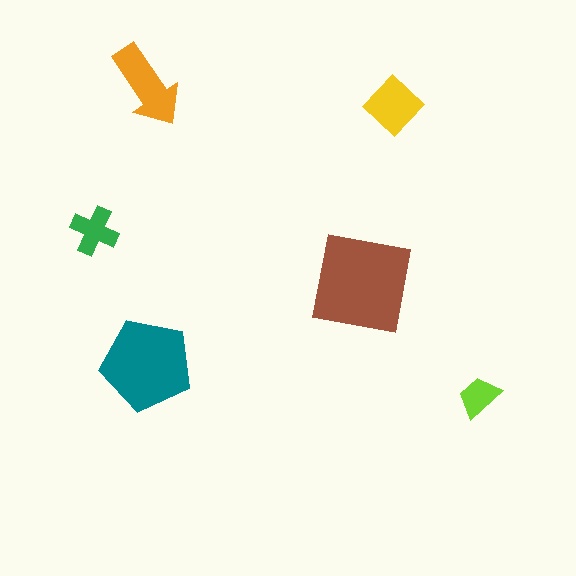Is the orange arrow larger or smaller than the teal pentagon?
Smaller.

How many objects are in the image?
There are 6 objects in the image.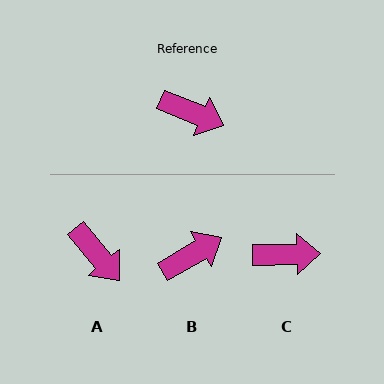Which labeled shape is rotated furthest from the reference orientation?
B, about 53 degrees away.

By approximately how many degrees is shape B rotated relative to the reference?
Approximately 53 degrees counter-clockwise.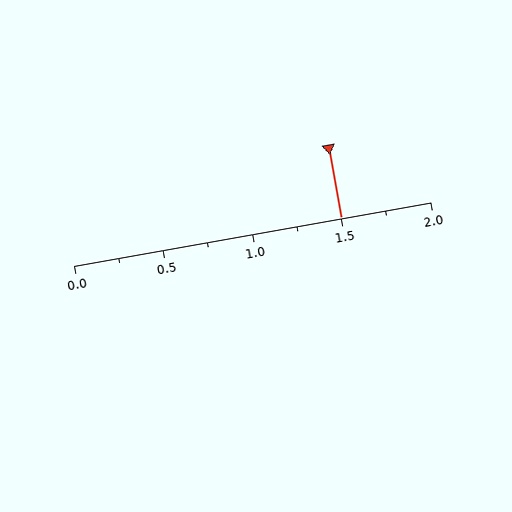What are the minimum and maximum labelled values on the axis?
The axis runs from 0.0 to 2.0.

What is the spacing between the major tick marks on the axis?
The major ticks are spaced 0.5 apart.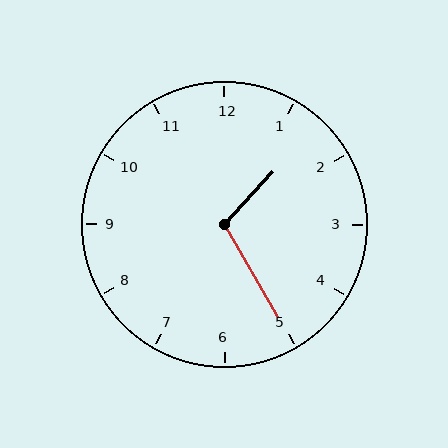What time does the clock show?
1:25.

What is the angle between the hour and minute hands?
Approximately 108 degrees.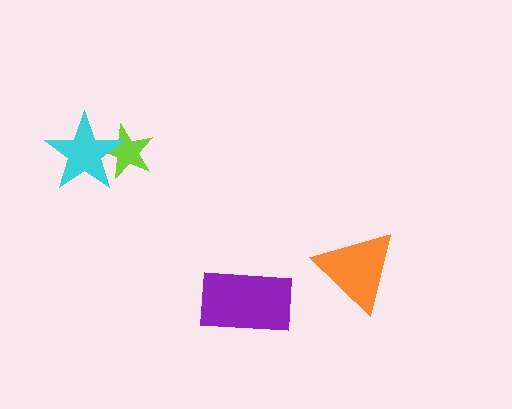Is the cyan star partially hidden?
No, no other shape covers it.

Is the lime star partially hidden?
Yes, it is partially covered by another shape.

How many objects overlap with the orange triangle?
0 objects overlap with the orange triangle.